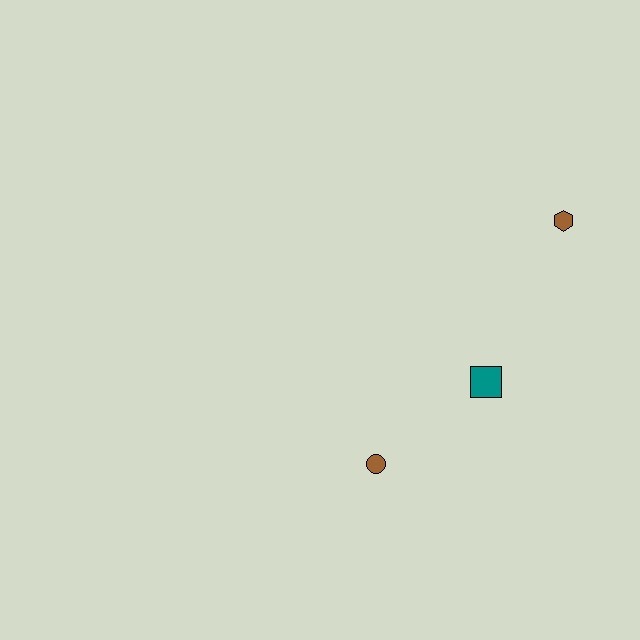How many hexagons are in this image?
There is 1 hexagon.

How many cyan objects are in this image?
There are no cyan objects.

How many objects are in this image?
There are 3 objects.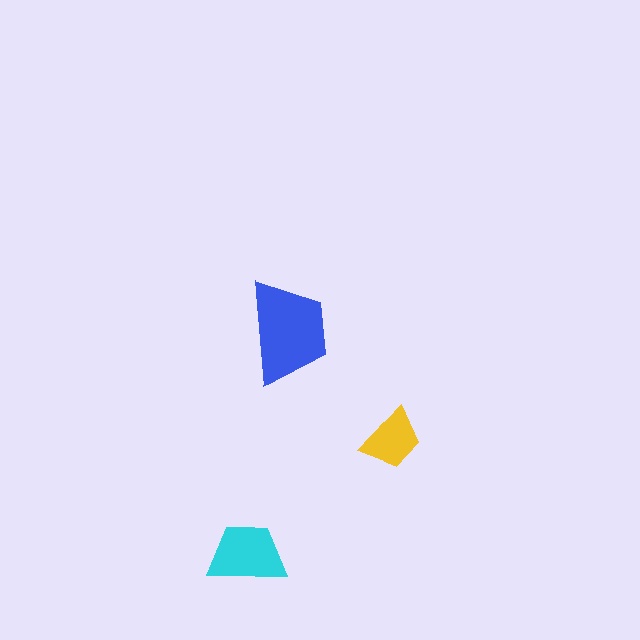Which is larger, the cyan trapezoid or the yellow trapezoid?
The cyan one.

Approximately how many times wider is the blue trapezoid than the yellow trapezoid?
About 1.5 times wider.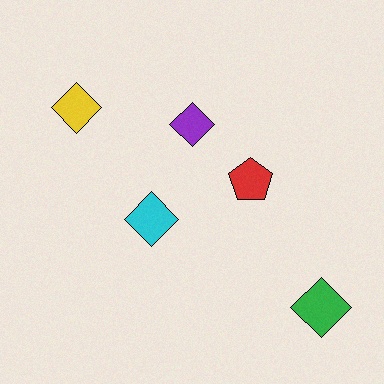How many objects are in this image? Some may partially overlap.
There are 5 objects.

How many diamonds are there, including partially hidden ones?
There are 4 diamonds.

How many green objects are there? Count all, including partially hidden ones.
There is 1 green object.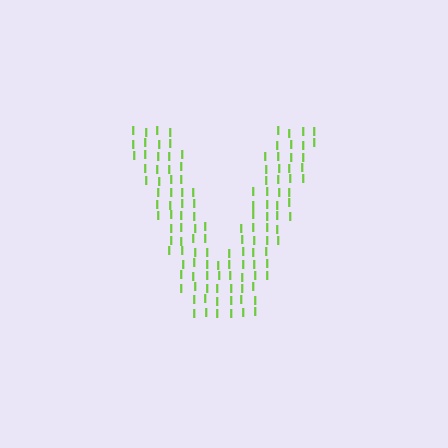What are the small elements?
The small elements are letter I's.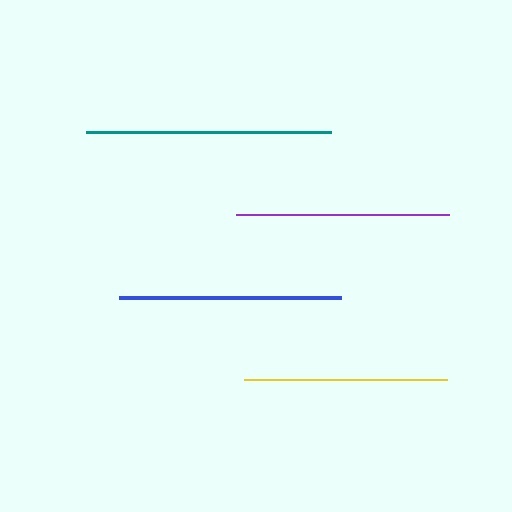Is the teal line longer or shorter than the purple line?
The teal line is longer than the purple line.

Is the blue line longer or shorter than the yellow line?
The blue line is longer than the yellow line.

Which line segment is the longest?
The teal line is the longest at approximately 245 pixels.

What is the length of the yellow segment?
The yellow segment is approximately 203 pixels long.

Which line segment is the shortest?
The yellow line is the shortest at approximately 203 pixels.